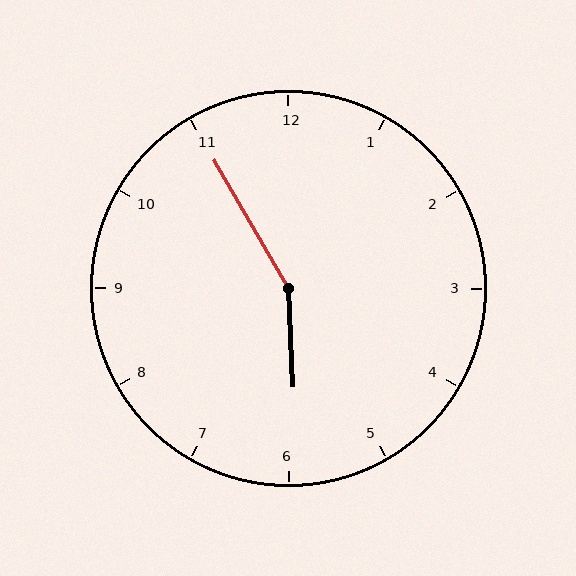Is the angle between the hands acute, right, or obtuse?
It is obtuse.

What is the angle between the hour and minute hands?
Approximately 152 degrees.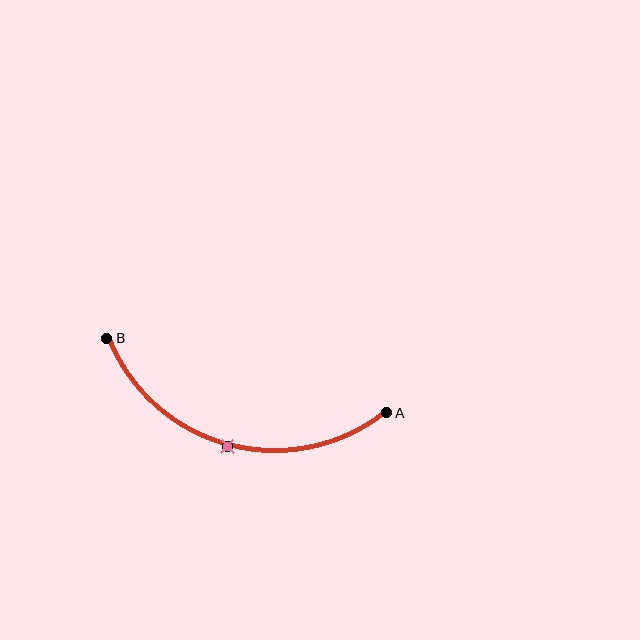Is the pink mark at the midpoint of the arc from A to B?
Yes. The pink mark lies on the arc at equal arc-length from both A and B — it is the arc midpoint.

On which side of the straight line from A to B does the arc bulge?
The arc bulges below the straight line connecting A and B.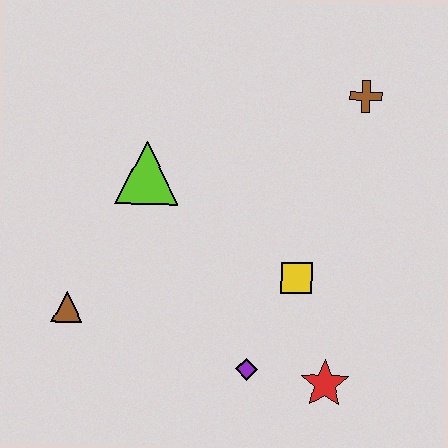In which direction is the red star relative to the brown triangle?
The red star is to the right of the brown triangle.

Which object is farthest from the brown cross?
The brown triangle is farthest from the brown cross.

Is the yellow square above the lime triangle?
No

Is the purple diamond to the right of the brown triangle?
Yes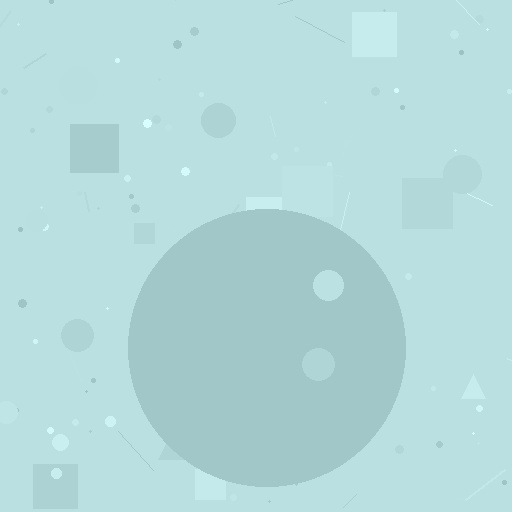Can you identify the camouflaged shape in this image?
The camouflaged shape is a circle.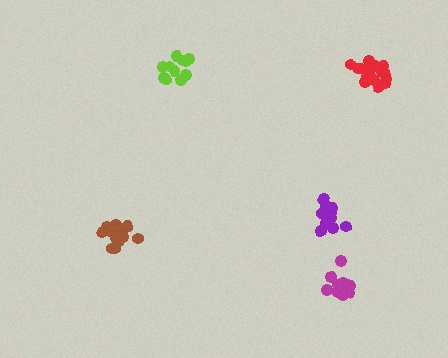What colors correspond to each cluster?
The clusters are colored: brown, red, magenta, purple, lime.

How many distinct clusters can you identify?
There are 5 distinct clusters.